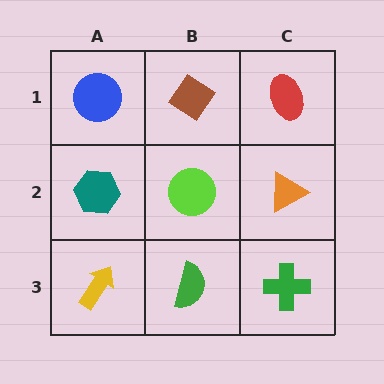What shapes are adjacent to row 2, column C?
A red ellipse (row 1, column C), a green cross (row 3, column C), a lime circle (row 2, column B).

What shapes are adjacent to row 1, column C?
An orange triangle (row 2, column C), a brown diamond (row 1, column B).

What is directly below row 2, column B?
A green semicircle.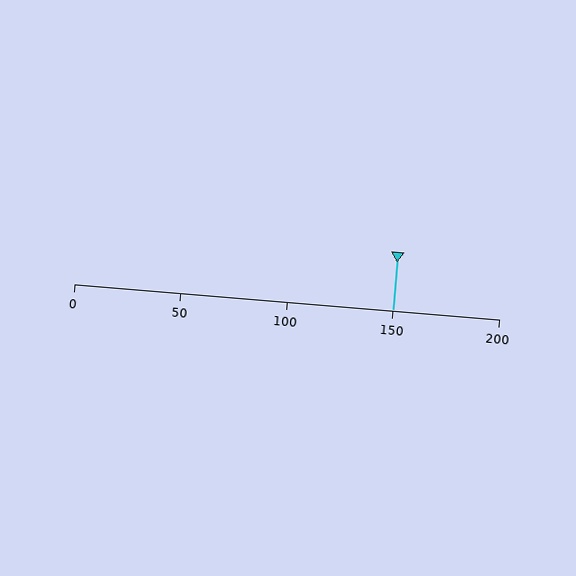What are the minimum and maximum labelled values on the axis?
The axis runs from 0 to 200.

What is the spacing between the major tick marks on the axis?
The major ticks are spaced 50 apart.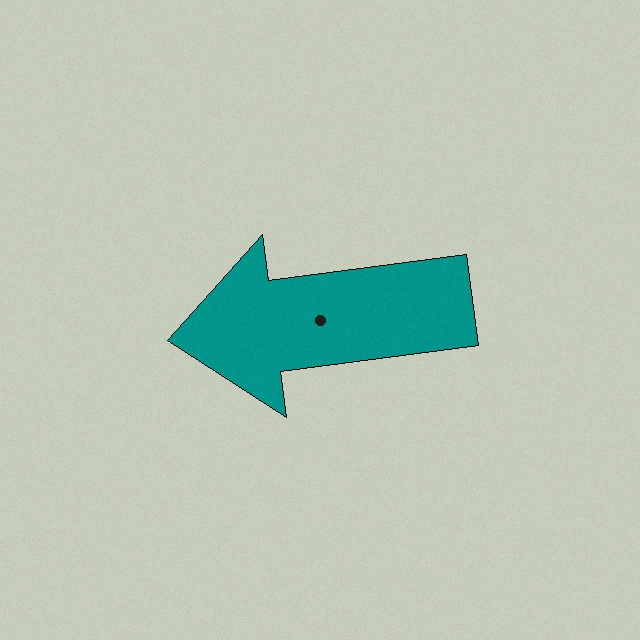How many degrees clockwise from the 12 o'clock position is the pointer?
Approximately 262 degrees.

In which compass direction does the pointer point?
West.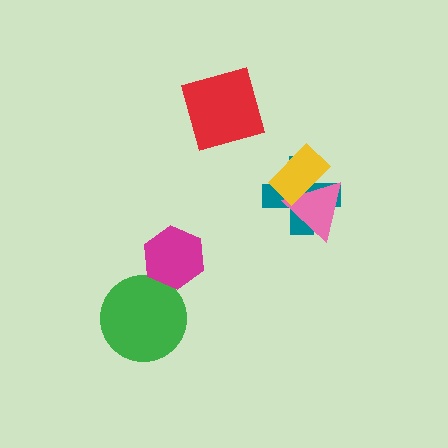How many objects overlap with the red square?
0 objects overlap with the red square.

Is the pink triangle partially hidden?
Yes, it is partially covered by another shape.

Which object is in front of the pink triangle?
The yellow rectangle is in front of the pink triangle.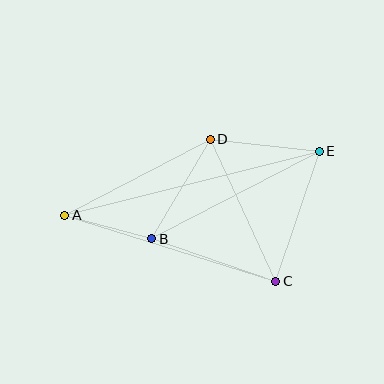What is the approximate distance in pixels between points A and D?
The distance between A and D is approximately 164 pixels.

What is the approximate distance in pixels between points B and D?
The distance between B and D is approximately 115 pixels.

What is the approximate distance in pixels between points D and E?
The distance between D and E is approximately 110 pixels.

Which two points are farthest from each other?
Points A and E are farthest from each other.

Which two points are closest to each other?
Points A and B are closest to each other.